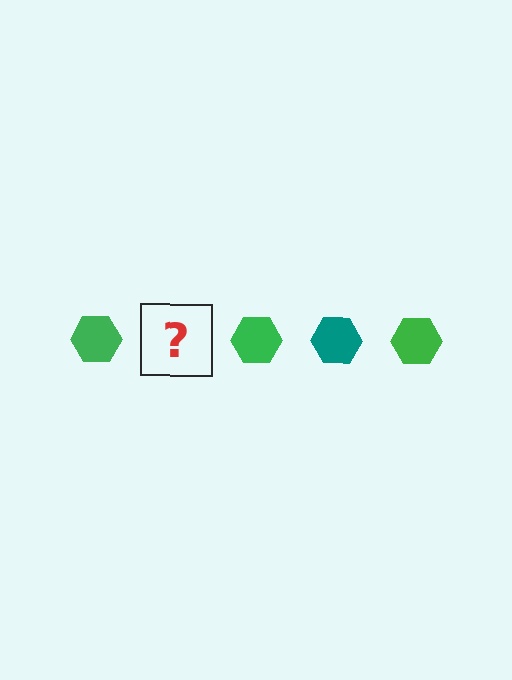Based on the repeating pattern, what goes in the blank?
The blank should be a teal hexagon.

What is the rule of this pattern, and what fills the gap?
The rule is that the pattern cycles through green, teal hexagons. The gap should be filled with a teal hexagon.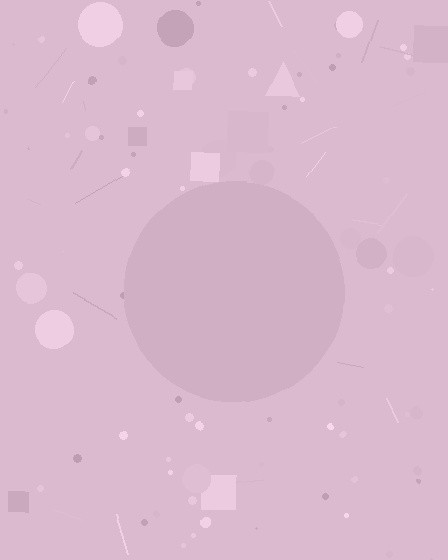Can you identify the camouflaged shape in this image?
The camouflaged shape is a circle.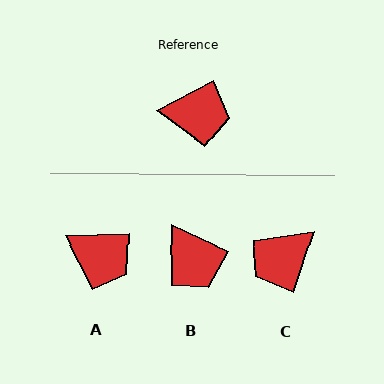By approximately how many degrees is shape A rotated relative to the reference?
Approximately 26 degrees clockwise.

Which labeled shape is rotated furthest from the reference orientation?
C, about 136 degrees away.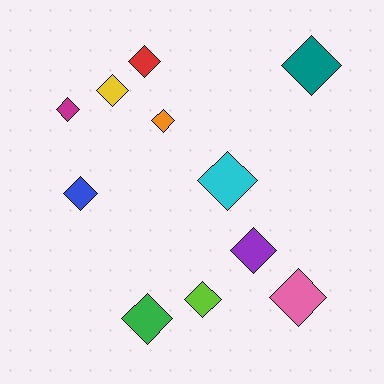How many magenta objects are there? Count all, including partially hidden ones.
There is 1 magenta object.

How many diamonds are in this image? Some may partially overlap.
There are 11 diamonds.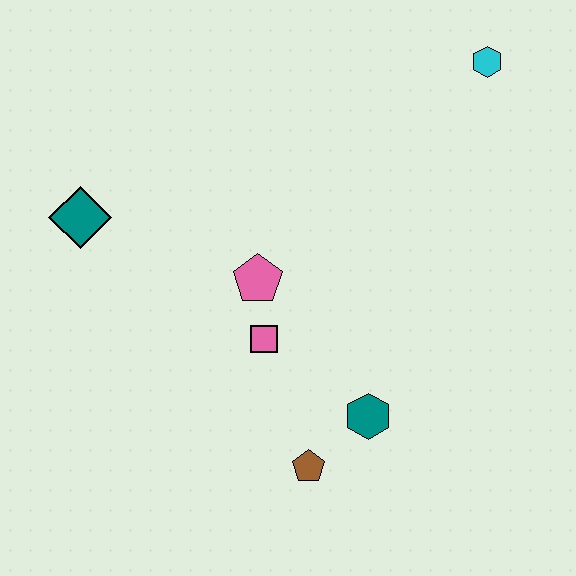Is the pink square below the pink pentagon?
Yes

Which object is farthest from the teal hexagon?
The cyan hexagon is farthest from the teal hexagon.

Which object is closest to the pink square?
The pink pentagon is closest to the pink square.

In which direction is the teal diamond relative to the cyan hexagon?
The teal diamond is to the left of the cyan hexagon.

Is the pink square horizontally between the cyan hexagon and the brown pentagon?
No